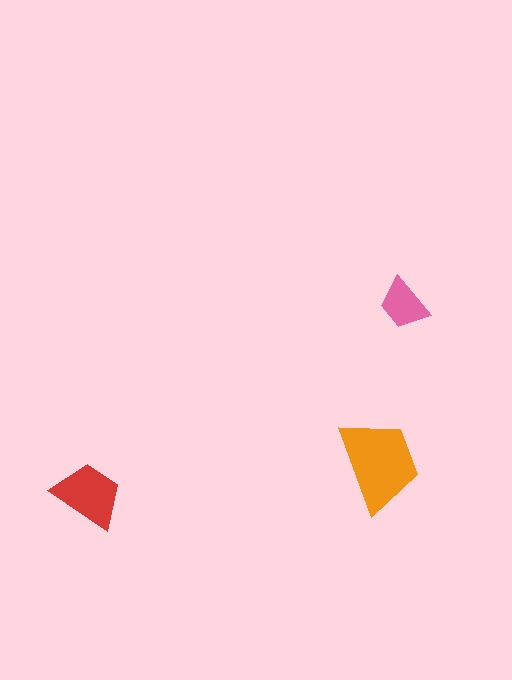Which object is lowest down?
The red trapezoid is bottommost.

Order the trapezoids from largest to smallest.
the orange one, the red one, the pink one.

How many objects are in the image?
There are 3 objects in the image.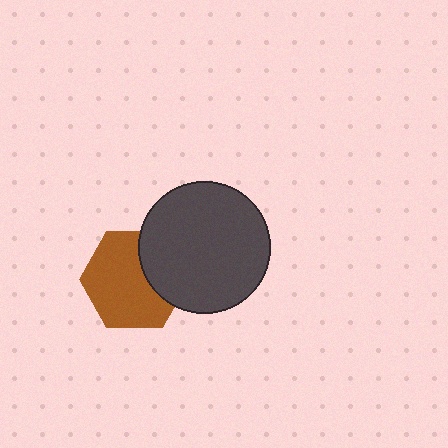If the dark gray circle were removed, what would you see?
You would see the complete brown hexagon.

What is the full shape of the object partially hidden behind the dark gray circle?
The partially hidden object is a brown hexagon.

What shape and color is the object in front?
The object in front is a dark gray circle.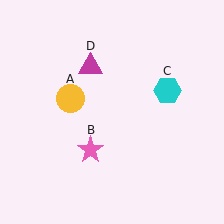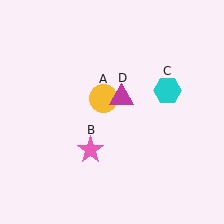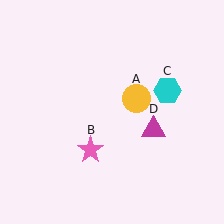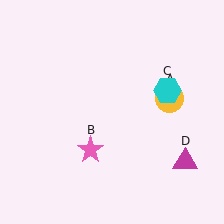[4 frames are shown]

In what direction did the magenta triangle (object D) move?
The magenta triangle (object D) moved down and to the right.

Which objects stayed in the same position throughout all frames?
Pink star (object B) and cyan hexagon (object C) remained stationary.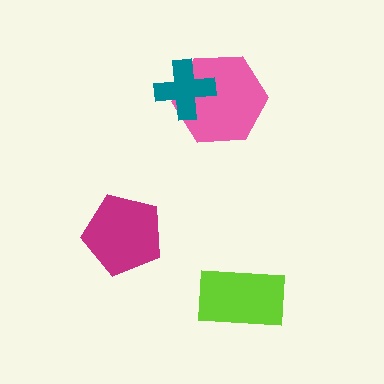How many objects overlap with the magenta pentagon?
0 objects overlap with the magenta pentagon.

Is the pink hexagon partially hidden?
Yes, it is partially covered by another shape.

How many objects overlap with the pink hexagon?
1 object overlaps with the pink hexagon.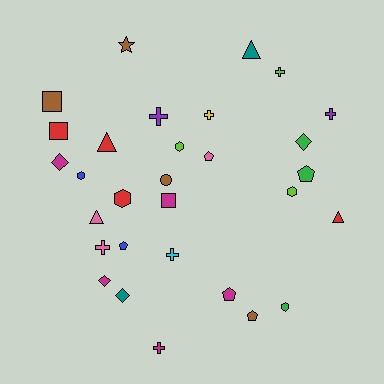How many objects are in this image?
There are 30 objects.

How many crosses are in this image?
There are 7 crosses.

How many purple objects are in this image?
There are 2 purple objects.